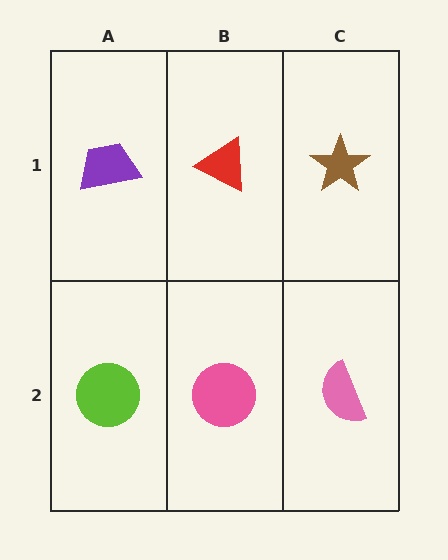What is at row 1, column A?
A purple trapezoid.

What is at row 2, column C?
A pink semicircle.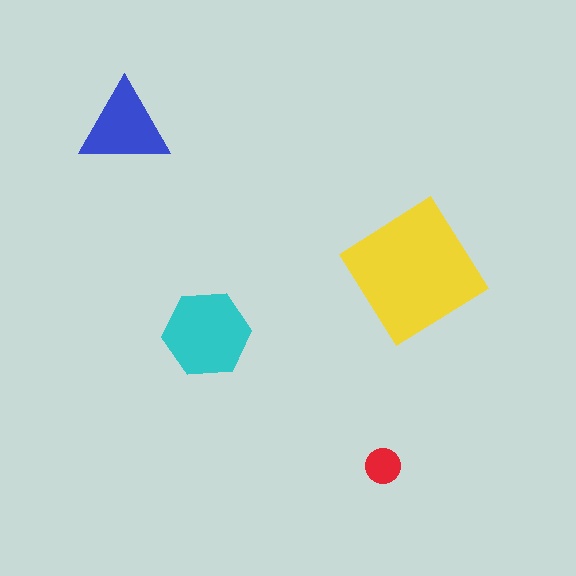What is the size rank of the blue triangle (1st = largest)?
3rd.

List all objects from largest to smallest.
The yellow diamond, the cyan hexagon, the blue triangle, the red circle.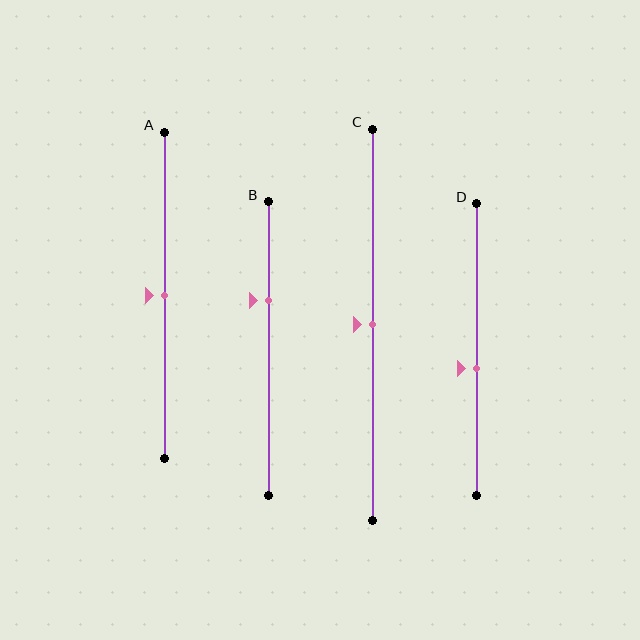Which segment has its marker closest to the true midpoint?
Segment A has its marker closest to the true midpoint.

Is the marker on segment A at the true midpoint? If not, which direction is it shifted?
Yes, the marker on segment A is at the true midpoint.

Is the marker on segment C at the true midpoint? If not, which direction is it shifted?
Yes, the marker on segment C is at the true midpoint.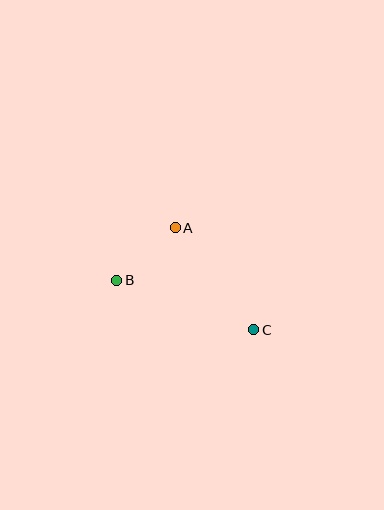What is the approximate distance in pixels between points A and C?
The distance between A and C is approximately 129 pixels.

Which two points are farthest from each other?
Points B and C are farthest from each other.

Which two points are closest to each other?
Points A and B are closest to each other.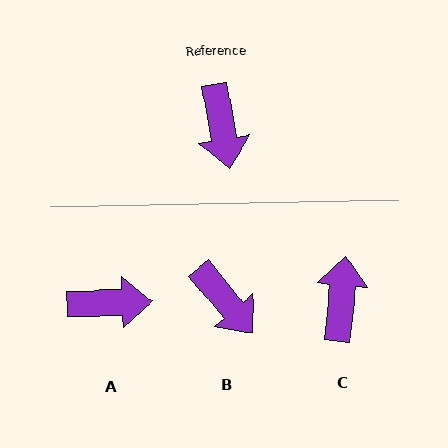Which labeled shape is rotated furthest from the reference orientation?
C, about 164 degrees away.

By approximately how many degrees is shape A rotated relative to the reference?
Approximately 82 degrees counter-clockwise.